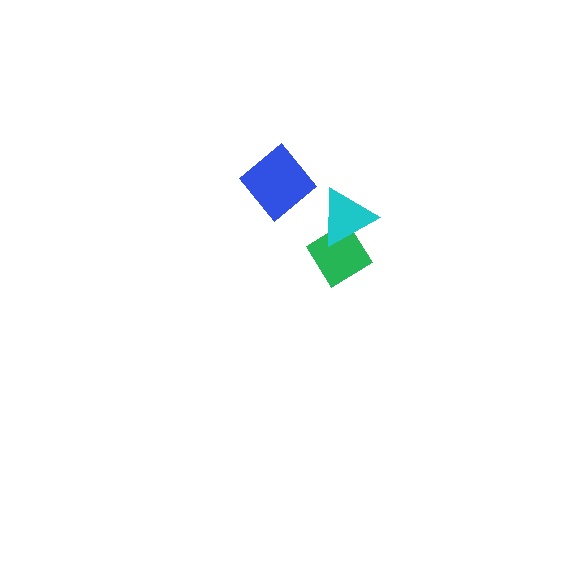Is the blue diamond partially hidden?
No, no other shape covers it.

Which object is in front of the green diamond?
The cyan triangle is in front of the green diamond.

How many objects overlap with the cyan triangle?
1 object overlaps with the cyan triangle.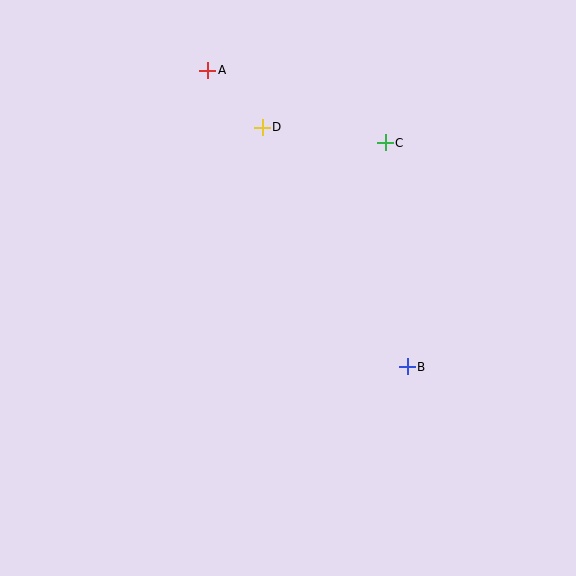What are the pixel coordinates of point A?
Point A is at (208, 70).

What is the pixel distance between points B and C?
The distance between B and C is 225 pixels.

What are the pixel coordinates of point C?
Point C is at (385, 143).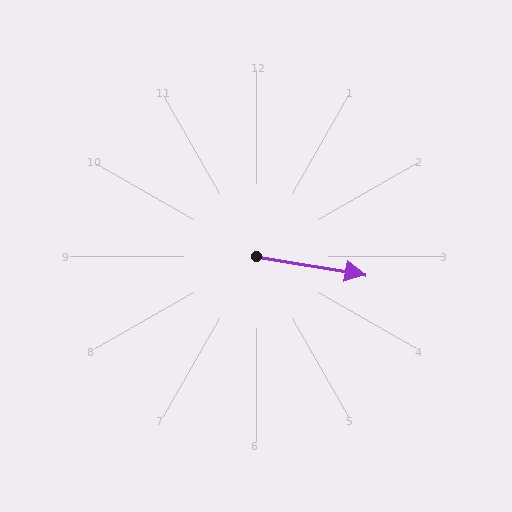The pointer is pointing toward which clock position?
Roughly 3 o'clock.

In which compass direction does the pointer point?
East.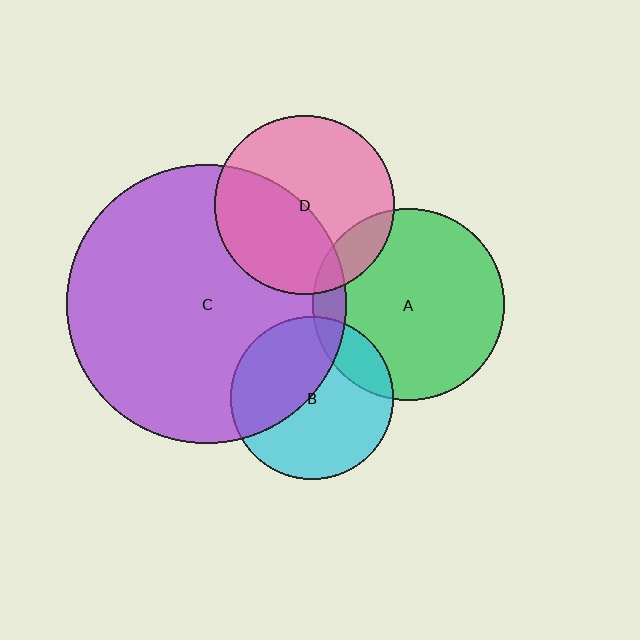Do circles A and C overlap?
Yes.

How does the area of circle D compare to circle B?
Approximately 1.2 times.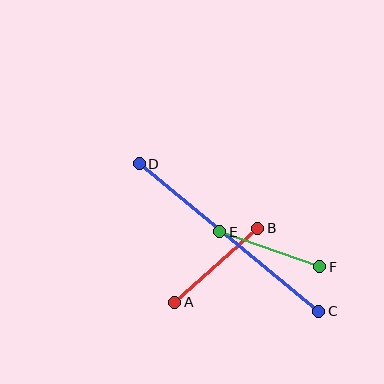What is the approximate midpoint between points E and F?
The midpoint is at approximately (270, 249) pixels.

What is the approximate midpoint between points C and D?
The midpoint is at approximately (229, 238) pixels.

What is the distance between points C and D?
The distance is approximately 232 pixels.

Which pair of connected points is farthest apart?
Points C and D are farthest apart.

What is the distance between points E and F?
The distance is approximately 106 pixels.